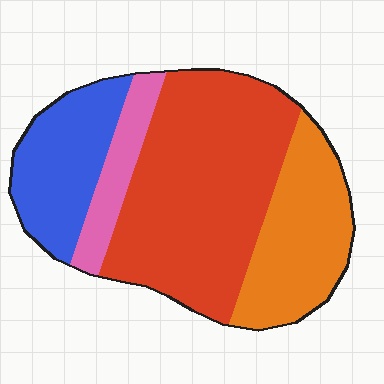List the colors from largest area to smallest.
From largest to smallest: red, orange, blue, pink.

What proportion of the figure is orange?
Orange covers 23% of the figure.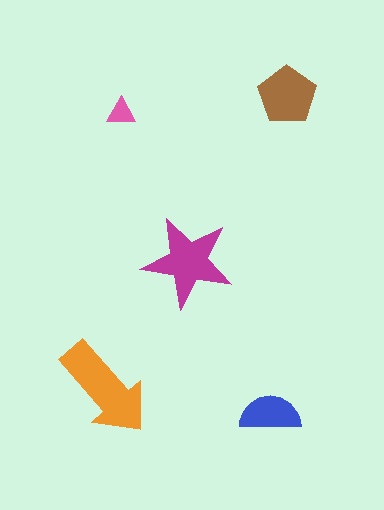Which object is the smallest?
The pink triangle.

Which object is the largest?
The orange arrow.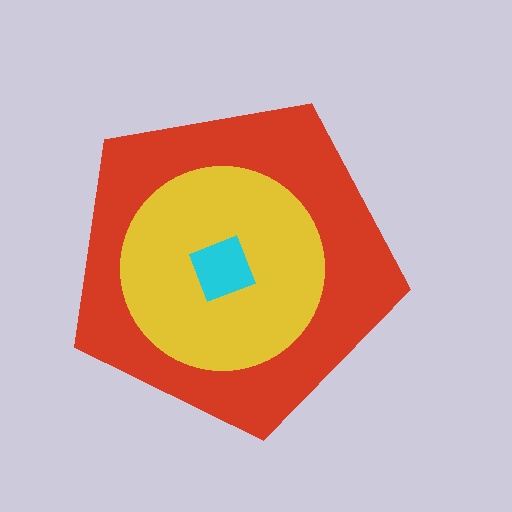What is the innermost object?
The cyan square.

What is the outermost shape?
The red pentagon.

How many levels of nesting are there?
3.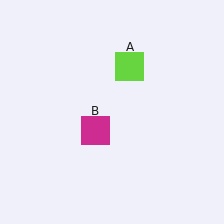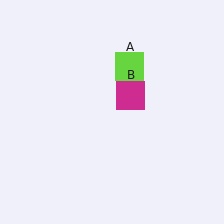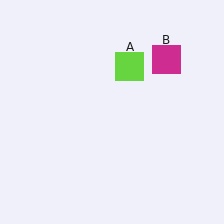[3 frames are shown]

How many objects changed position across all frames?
1 object changed position: magenta square (object B).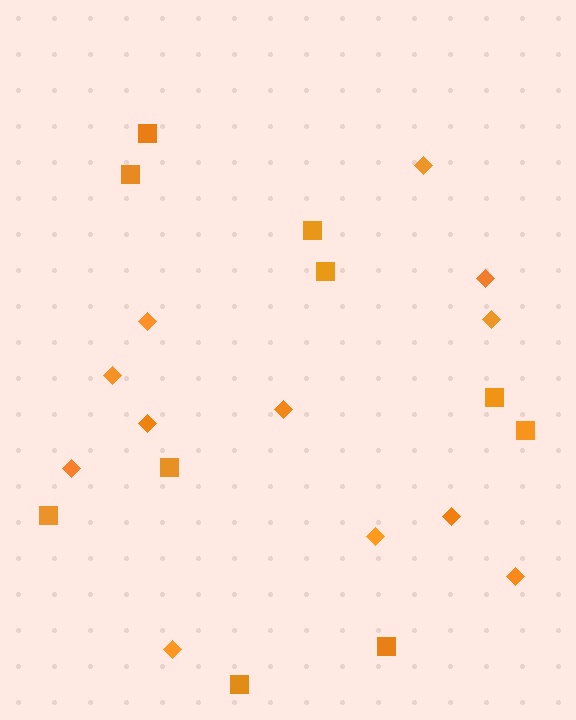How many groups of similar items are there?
There are 2 groups: one group of diamonds (12) and one group of squares (10).